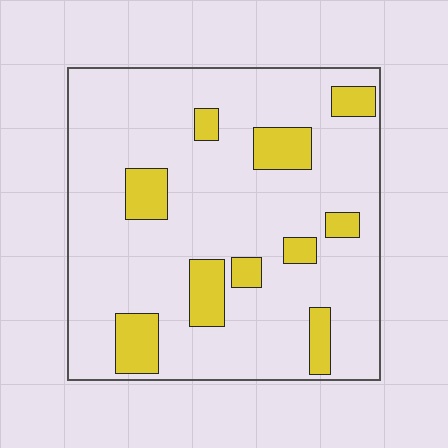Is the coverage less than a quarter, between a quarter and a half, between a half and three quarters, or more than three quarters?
Less than a quarter.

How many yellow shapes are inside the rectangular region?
10.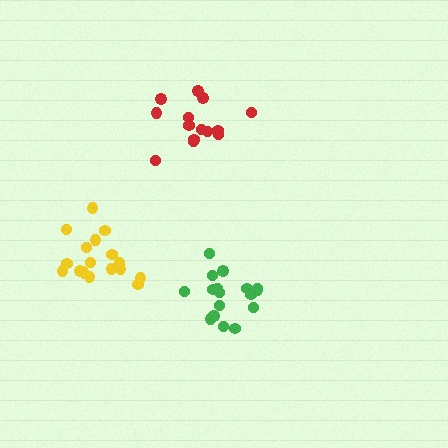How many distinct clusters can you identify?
There are 3 distinct clusters.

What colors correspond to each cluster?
The clusters are colored: red, yellow, green.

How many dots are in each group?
Group 1: 14 dots, Group 2: 18 dots, Group 3: 17 dots (49 total).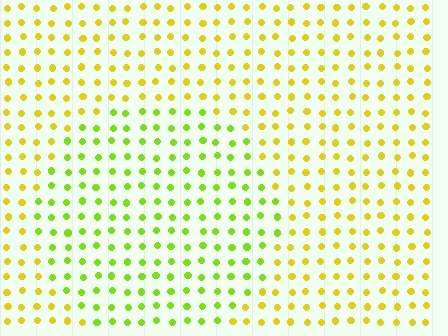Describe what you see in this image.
The image is filled with small yellow elements in a uniform arrangement. A circle-shaped region is visible where the elements are tinted to a slightly different hue, forming a subtle color boundary.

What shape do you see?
I see a circle.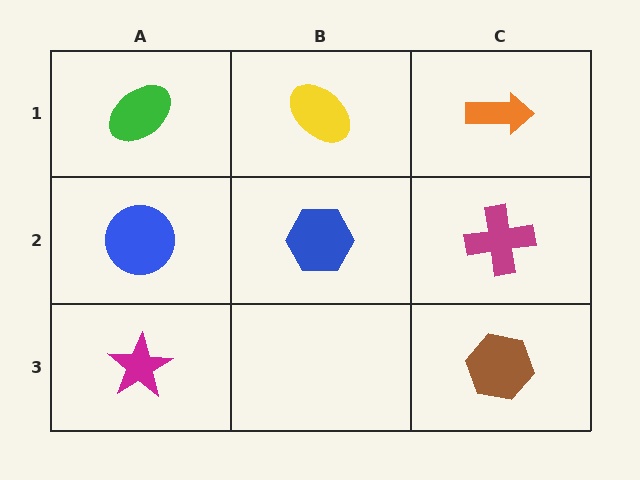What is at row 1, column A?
A green ellipse.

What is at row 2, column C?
A magenta cross.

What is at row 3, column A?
A magenta star.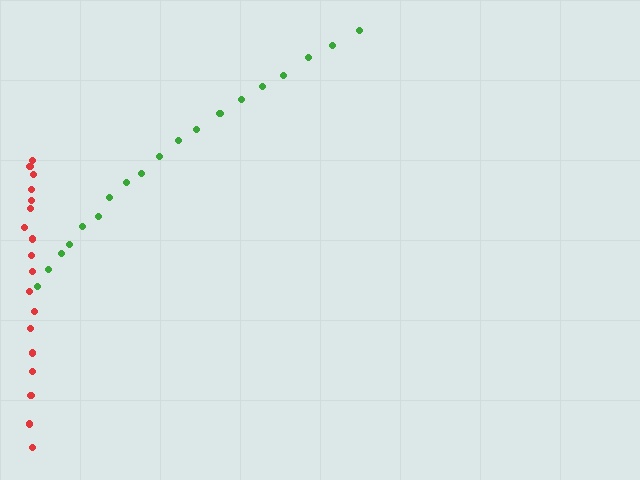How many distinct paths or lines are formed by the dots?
There are 2 distinct paths.